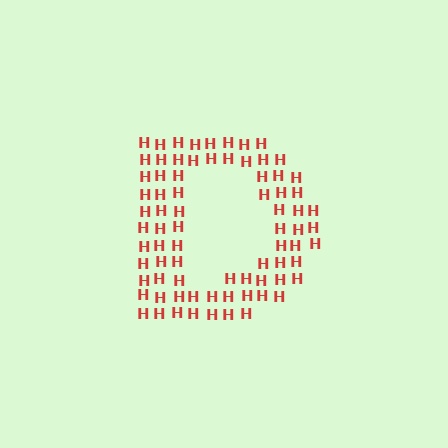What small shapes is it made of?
It is made of small letter H's.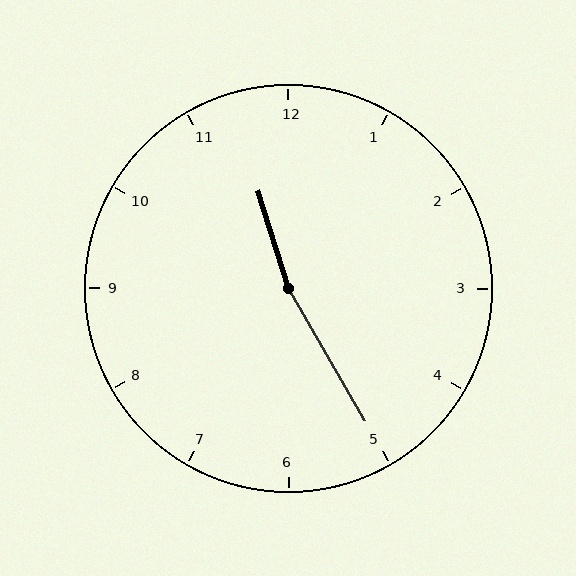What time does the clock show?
11:25.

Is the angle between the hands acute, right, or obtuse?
It is obtuse.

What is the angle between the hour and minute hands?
Approximately 168 degrees.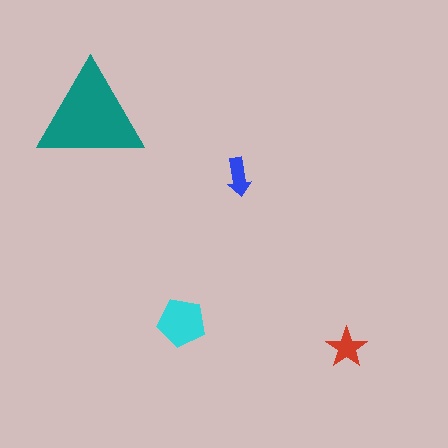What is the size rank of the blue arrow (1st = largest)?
4th.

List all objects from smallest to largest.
The blue arrow, the red star, the cyan pentagon, the teal triangle.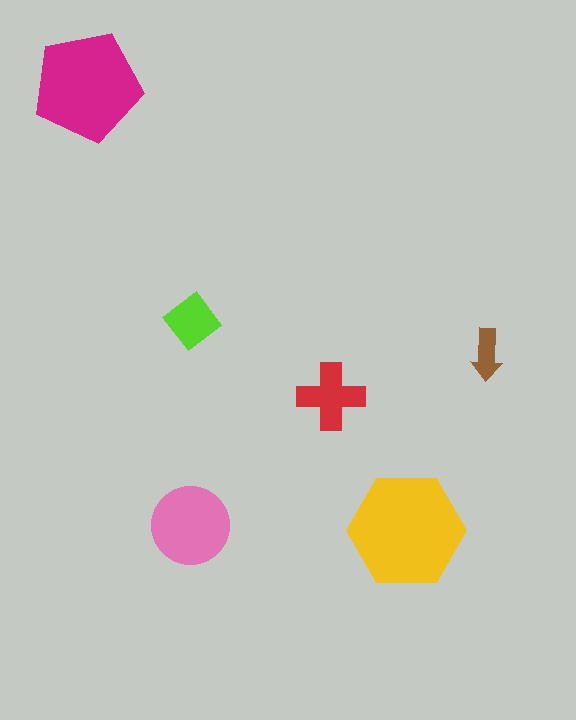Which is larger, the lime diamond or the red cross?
The red cross.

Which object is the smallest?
The brown arrow.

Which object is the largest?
The yellow hexagon.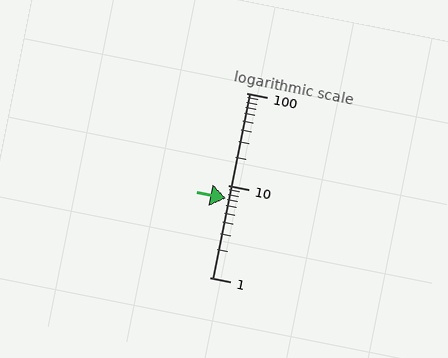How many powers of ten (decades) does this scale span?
The scale spans 2 decades, from 1 to 100.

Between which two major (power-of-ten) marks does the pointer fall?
The pointer is between 1 and 10.